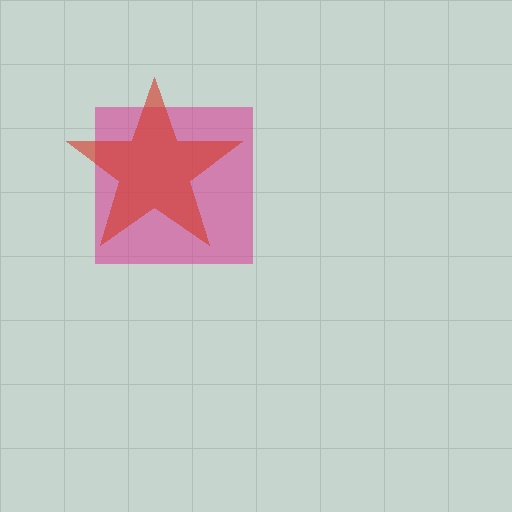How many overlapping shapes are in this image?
There are 2 overlapping shapes in the image.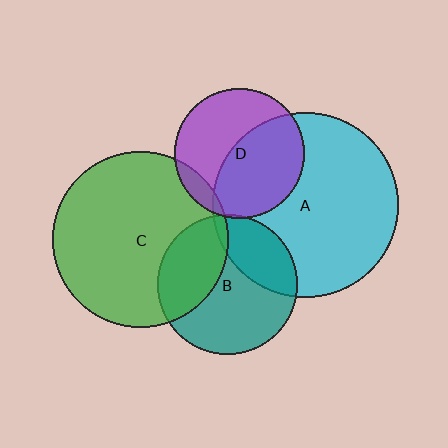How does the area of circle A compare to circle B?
Approximately 1.8 times.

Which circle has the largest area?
Circle A (cyan).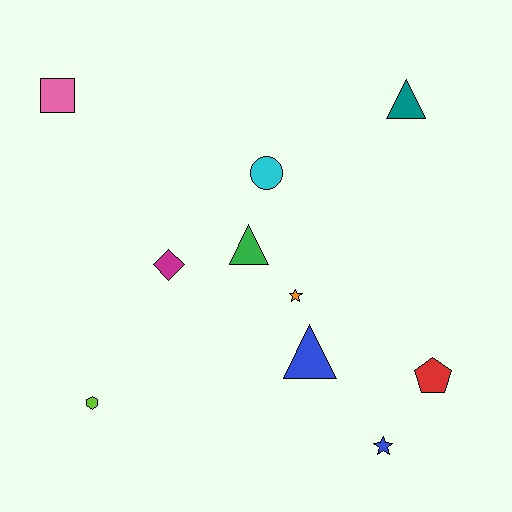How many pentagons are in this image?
There is 1 pentagon.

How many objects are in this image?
There are 10 objects.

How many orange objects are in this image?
There is 1 orange object.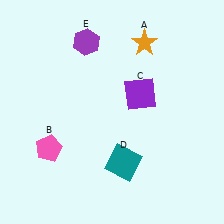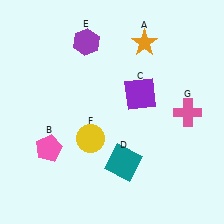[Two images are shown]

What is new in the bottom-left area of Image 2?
A yellow circle (F) was added in the bottom-left area of Image 2.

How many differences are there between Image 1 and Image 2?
There are 2 differences between the two images.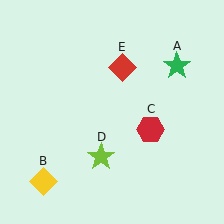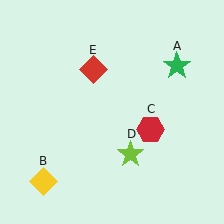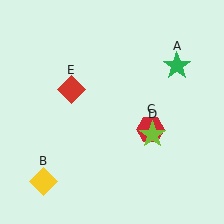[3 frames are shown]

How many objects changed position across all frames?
2 objects changed position: lime star (object D), red diamond (object E).